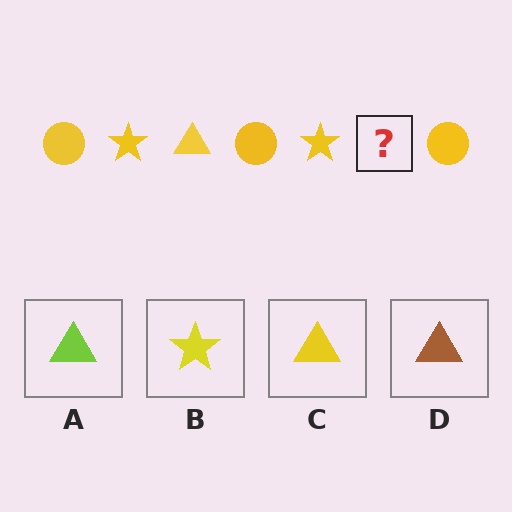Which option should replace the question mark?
Option C.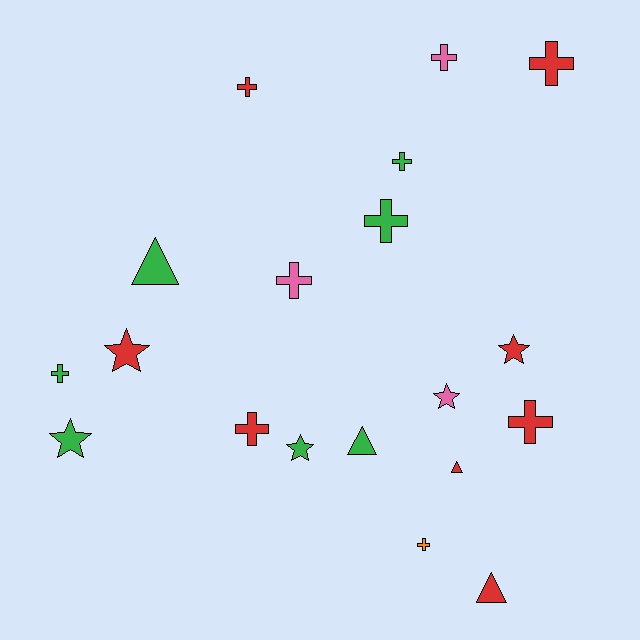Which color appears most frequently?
Red, with 8 objects.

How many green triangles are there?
There are 2 green triangles.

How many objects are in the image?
There are 19 objects.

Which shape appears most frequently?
Cross, with 10 objects.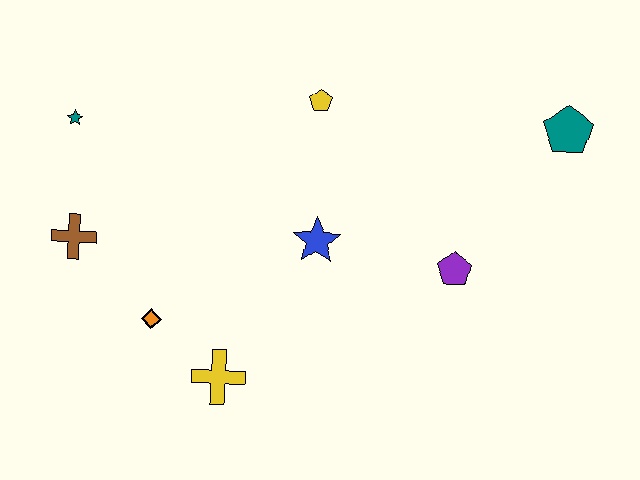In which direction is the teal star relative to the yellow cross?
The teal star is above the yellow cross.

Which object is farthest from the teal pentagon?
The brown cross is farthest from the teal pentagon.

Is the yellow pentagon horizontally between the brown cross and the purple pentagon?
Yes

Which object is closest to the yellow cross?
The orange diamond is closest to the yellow cross.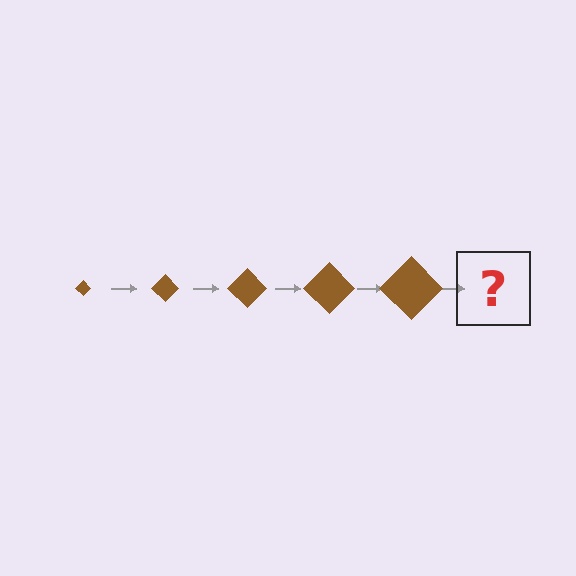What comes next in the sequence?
The next element should be a brown diamond, larger than the previous one.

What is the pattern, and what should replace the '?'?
The pattern is that the diamond gets progressively larger each step. The '?' should be a brown diamond, larger than the previous one.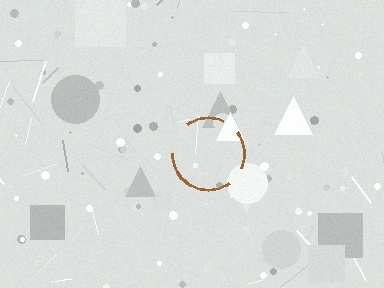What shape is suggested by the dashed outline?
The dashed outline suggests a circle.